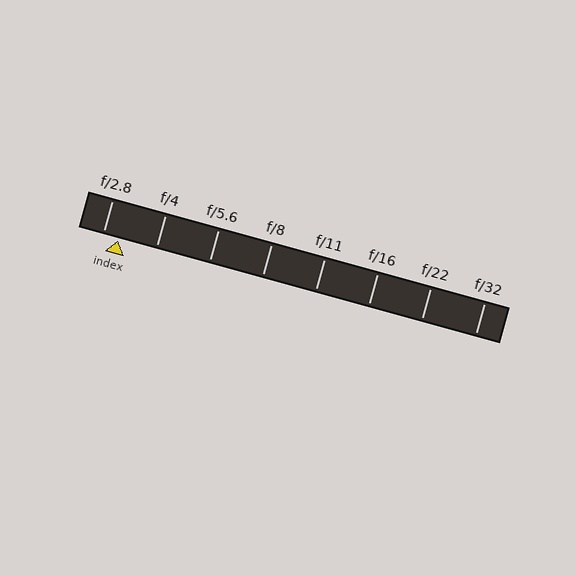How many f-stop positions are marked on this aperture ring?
There are 8 f-stop positions marked.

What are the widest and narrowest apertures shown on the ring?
The widest aperture shown is f/2.8 and the narrowest is f/32.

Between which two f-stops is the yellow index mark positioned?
The index mark is between f/2.8 and f/4.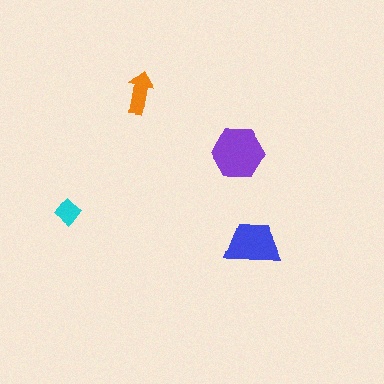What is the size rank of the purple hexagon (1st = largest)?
1st.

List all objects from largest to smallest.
The purple hexagon, the blue trapezoid, the orange arrow, the cyan diamond.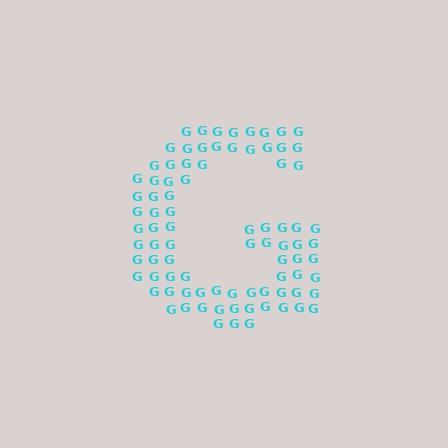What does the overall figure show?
The overall figure shows the letter G.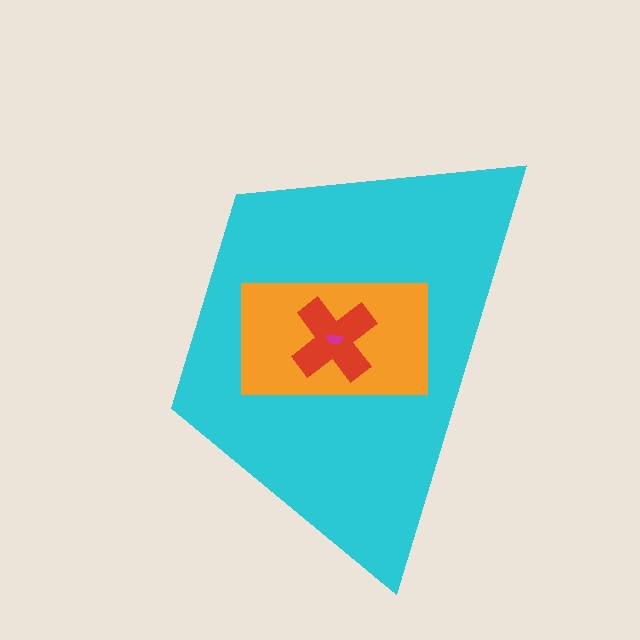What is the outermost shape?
The cyan trapezoid.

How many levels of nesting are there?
4.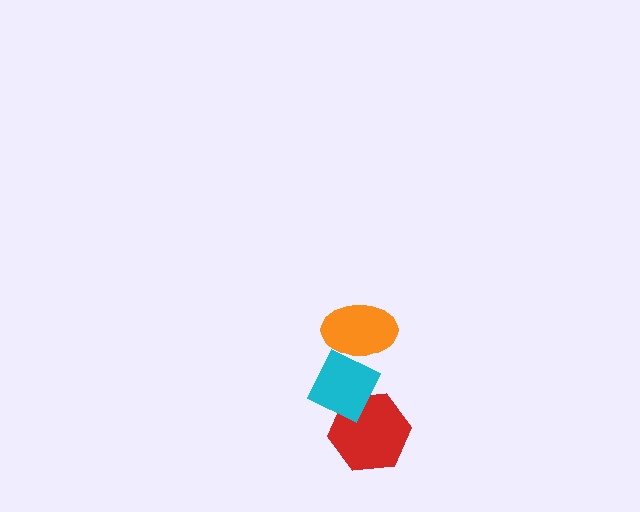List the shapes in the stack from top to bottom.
From top to bottom: the orange ellipse, the cyan diamond, the red hexagon.